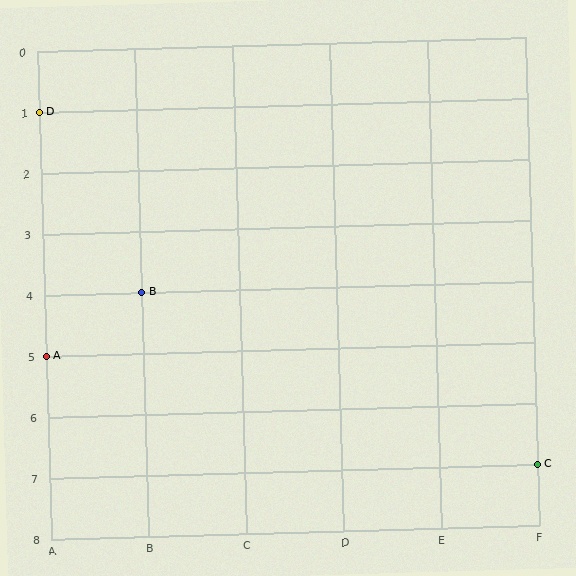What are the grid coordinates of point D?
Point D is at grid coordinates (A, 1).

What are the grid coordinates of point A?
Point A is at grid coordinates (A, 5).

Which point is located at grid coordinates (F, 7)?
Point C is at (F, 7).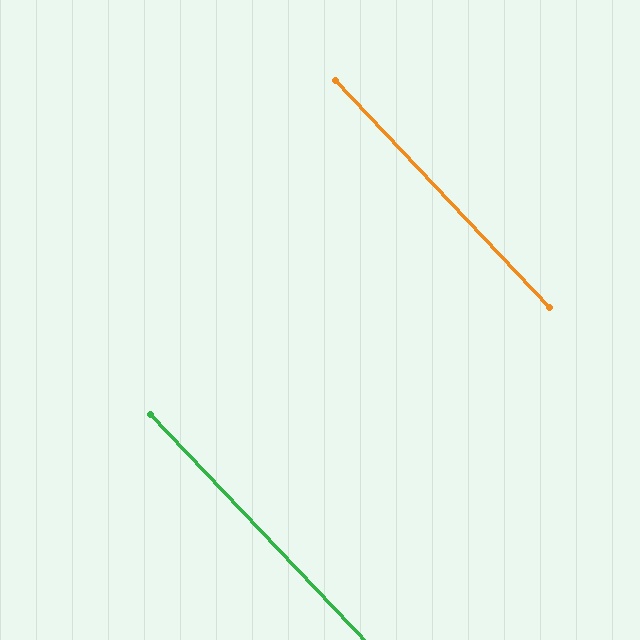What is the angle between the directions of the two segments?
Approximately 0 degrees.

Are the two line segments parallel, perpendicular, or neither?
Parallel — their directions differ by only 0.3°.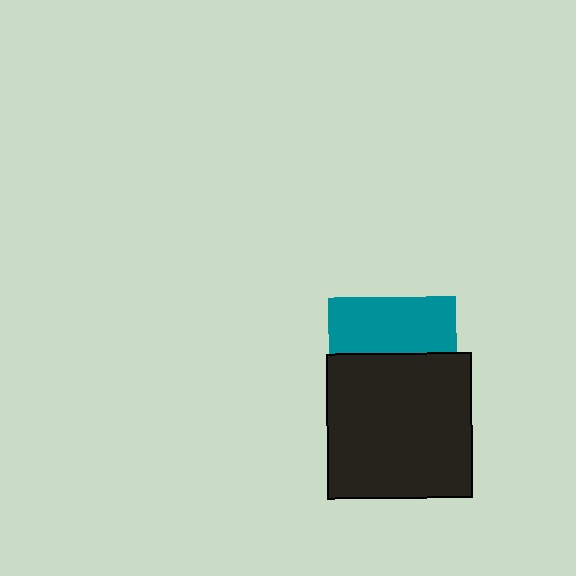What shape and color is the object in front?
The object in front is a black square.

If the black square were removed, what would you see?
You would see the complete teal square.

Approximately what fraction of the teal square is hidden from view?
Roughly 56% of the teal square is hidden behind the black square.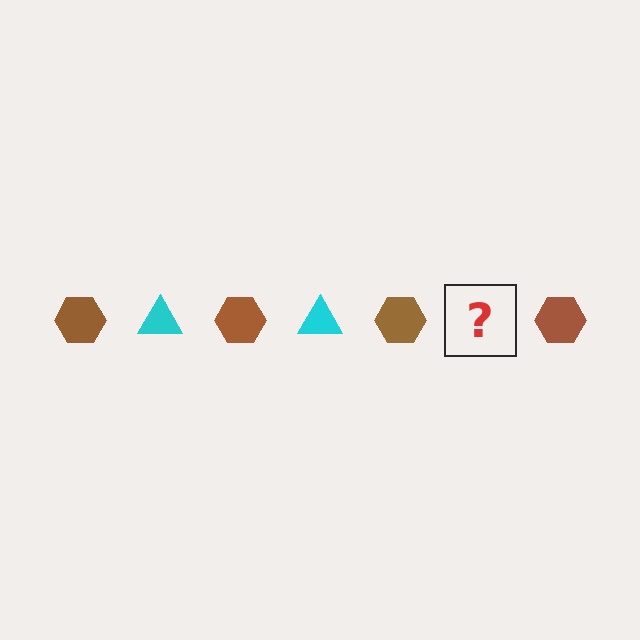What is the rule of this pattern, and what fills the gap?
The rule is that the pattern alternates between brown hexagon and cyan triangle. The gap should be filled with a cyan triangle.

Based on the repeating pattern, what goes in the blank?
The blank should be a cyan triangle.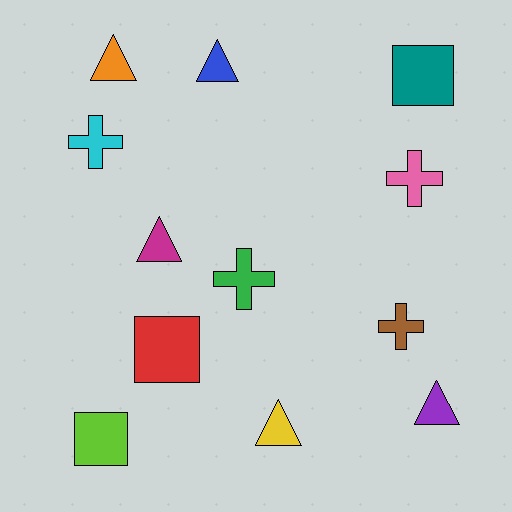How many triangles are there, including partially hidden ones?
There are 5 triangles.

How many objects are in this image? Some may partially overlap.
There are 12 objects.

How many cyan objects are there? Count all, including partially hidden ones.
There is 1 cyan object.